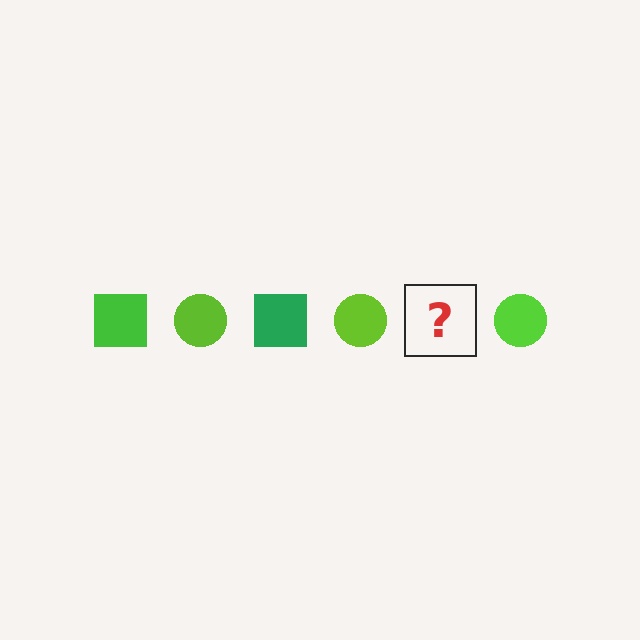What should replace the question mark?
The question mark should be replaced with a green square.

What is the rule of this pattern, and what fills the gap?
The rule is that the pattern alternates between green square and lime circle. The gap should be filled with a green square.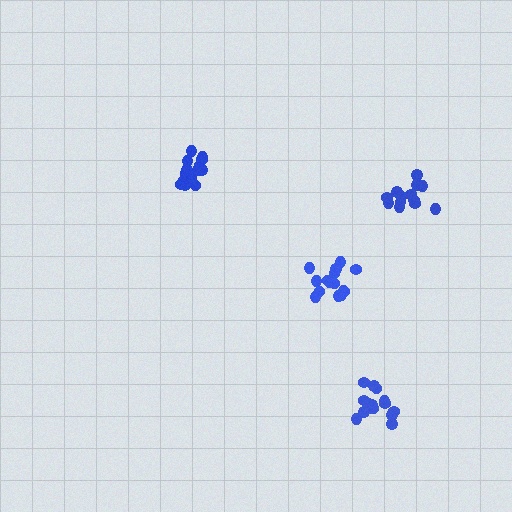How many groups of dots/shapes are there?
There are 4 groups.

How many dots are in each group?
Group 1: 16 dots, Group 2: 14 dots, Group 3: 15 dots, Group 4: 15 dots (60 total).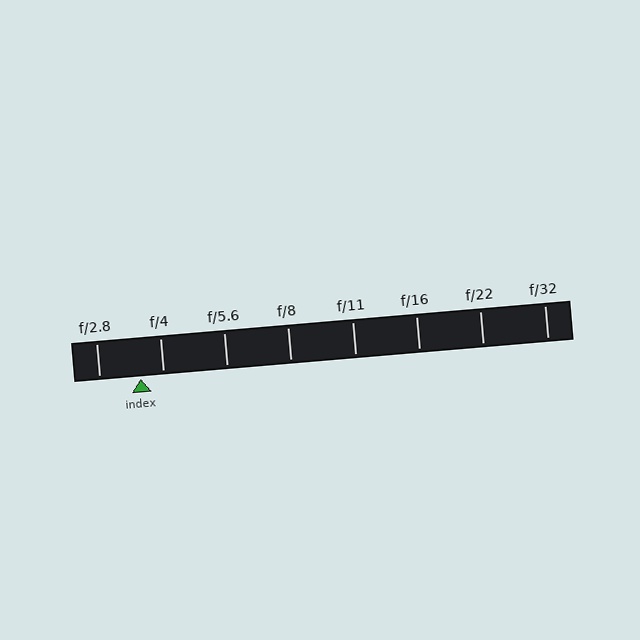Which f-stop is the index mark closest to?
The index mark is closest to f/4.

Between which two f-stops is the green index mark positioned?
The index mark is between f/2.8 and f/4.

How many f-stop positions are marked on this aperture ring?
There are 8 f-stop positions marked.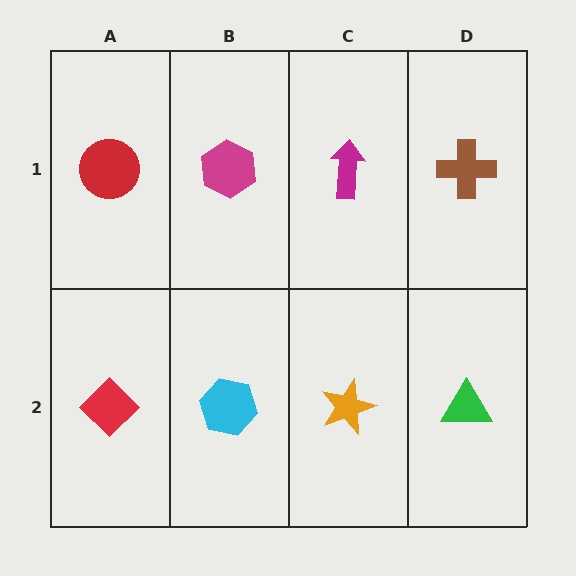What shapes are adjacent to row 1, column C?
An orange star (row 2, column C), a magenta hexagon (row 1, column B), a brown cross (row 1, column D).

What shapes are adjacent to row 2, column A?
A red circle (row 1, column A), a cyan hexagon (row 2, column B).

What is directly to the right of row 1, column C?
A brown cross.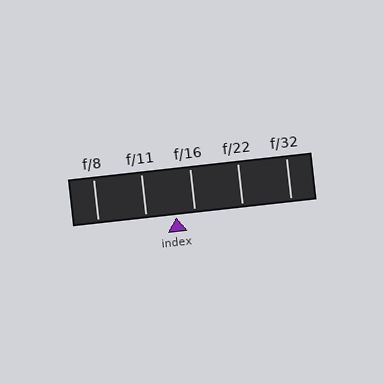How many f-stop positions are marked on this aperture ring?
There are 5 f-stop positions marked.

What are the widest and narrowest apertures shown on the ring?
The widest aperture shown is f/8 and the narrowest is f/32.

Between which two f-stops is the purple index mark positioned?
The index mark is between f/11 and f/16.